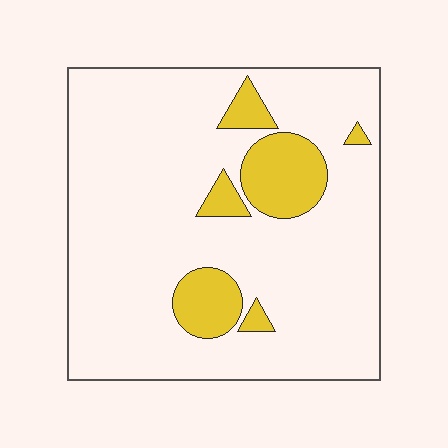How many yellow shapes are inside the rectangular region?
6.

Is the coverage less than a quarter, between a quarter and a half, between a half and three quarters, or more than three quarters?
Less than a quarter.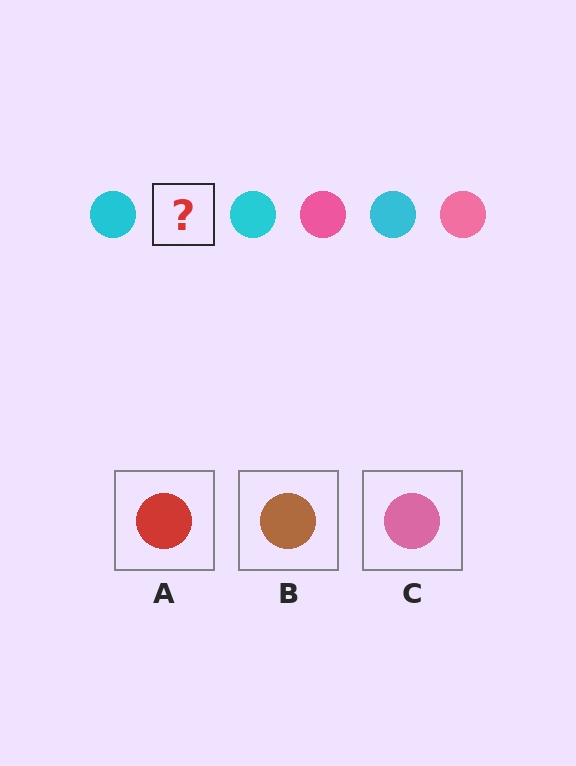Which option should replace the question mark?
Option C.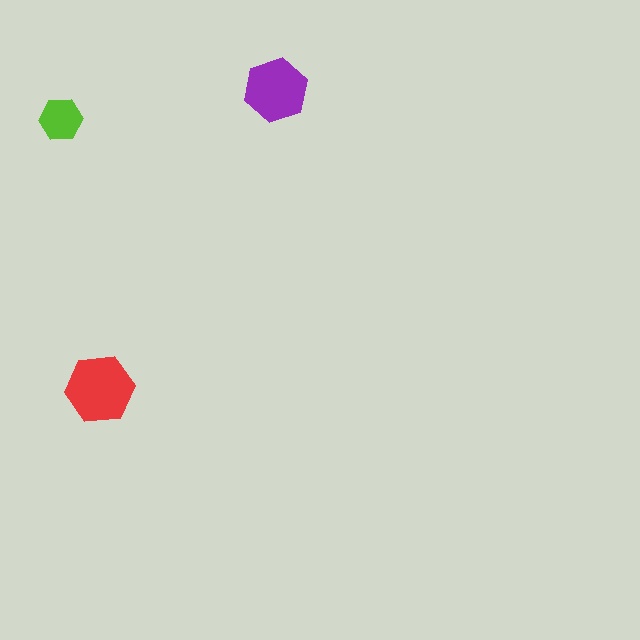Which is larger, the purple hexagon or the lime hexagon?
The purple one.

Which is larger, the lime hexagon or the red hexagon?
The red one.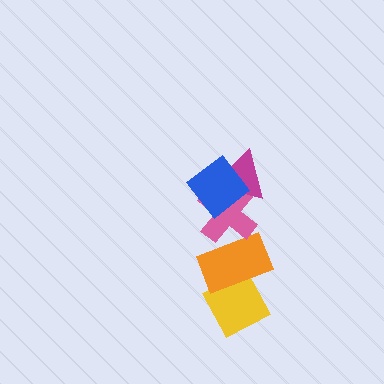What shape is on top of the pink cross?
The magenta triangle is on top of the pink cross.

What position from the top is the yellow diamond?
The yellow diamond is 5th from the top.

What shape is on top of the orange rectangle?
The pink cross is on top of the orange rectangle.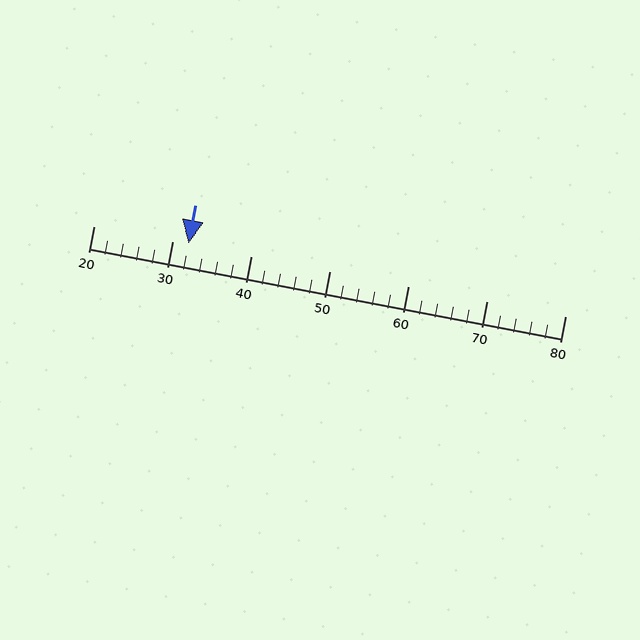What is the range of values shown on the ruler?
The ruler shows values from 20 to 80.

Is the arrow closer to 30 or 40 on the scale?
The arrow is closer to 30.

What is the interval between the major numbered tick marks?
The major tick marks are spaced 10 units apart.